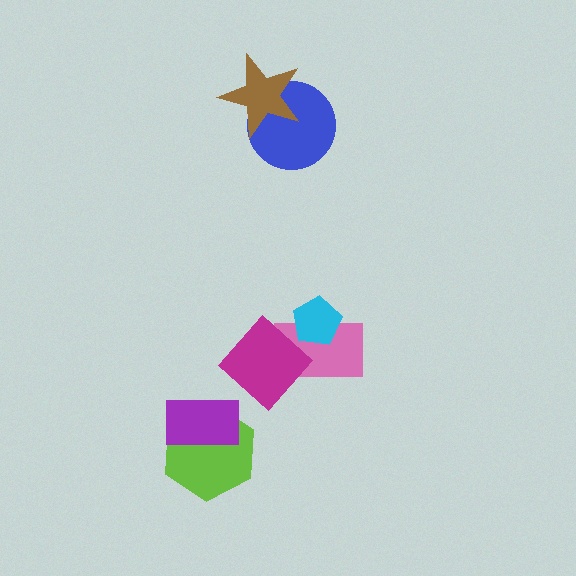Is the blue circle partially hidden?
Yes, it is partially covered by another shape.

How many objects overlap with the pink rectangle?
2 objects overlap with the pink rectangle.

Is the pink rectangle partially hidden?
Yes, it is partially covered by another shape.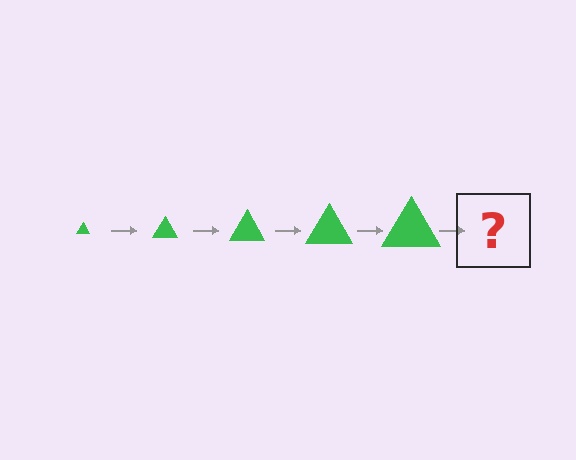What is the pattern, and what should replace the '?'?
The pattern is that the triangle gets progressively larger each step. The '?' should be a green triangle, larger than the previous one.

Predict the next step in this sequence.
The next step is a green triangle, larger than the previous one.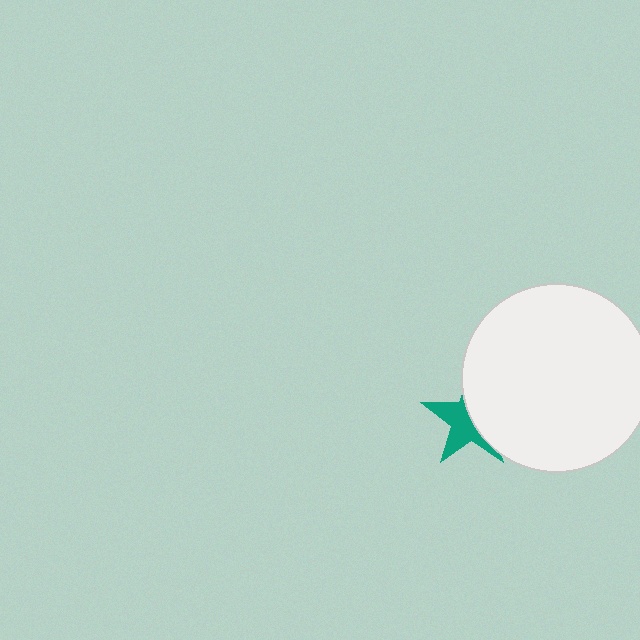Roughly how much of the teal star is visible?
About half of it is visible (roughly 50%).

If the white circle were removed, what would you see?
You would see the complete teal star.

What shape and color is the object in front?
The object in front is a white circle.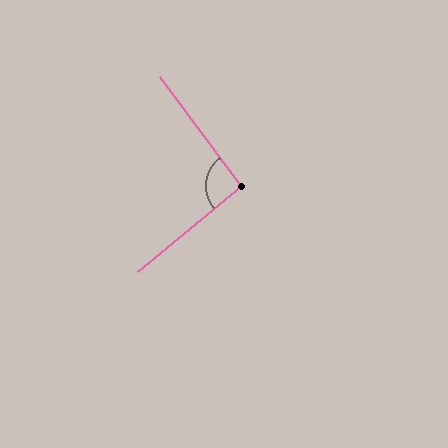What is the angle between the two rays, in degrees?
Approximately 93 degrees.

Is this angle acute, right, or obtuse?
It is approximately a right angle.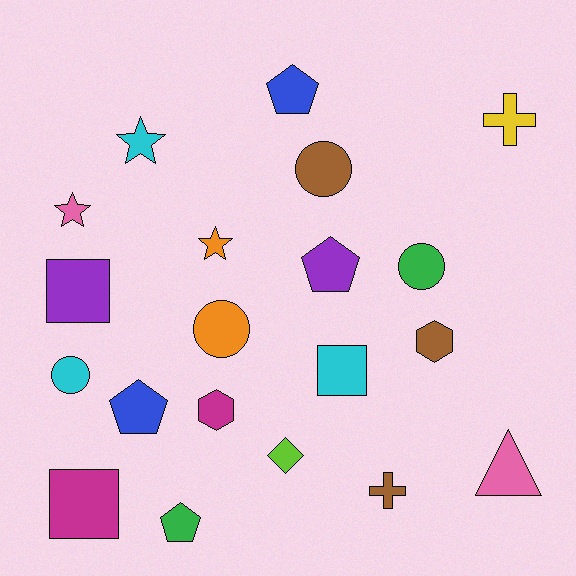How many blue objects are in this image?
There are 2 blue objects.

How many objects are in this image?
There are 20 objects.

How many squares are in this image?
There are 3 squares.